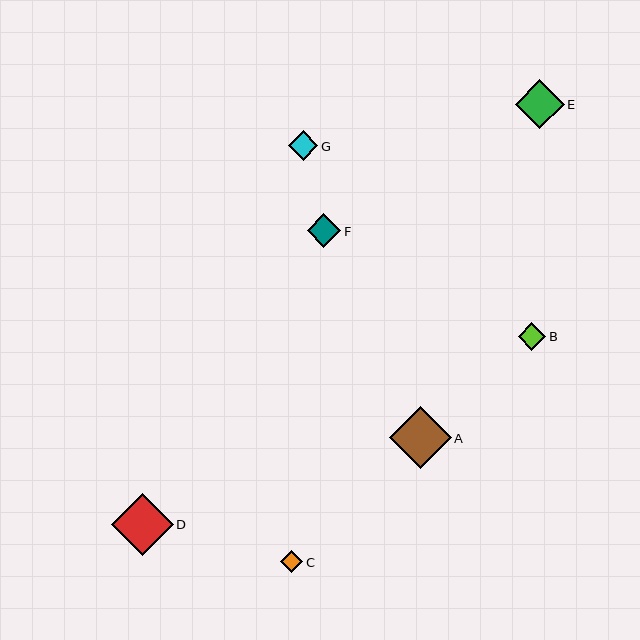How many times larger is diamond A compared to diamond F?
Diamond A is approximately 1.8 times the size of diamond F.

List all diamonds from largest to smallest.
From largest to smallest: A, D, E, F, G, B, C.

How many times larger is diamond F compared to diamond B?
Diamond F is approximately 1.2 times the size of diamond B.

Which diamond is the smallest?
Diamond C is the smallest with a size of approximately 22 pixels.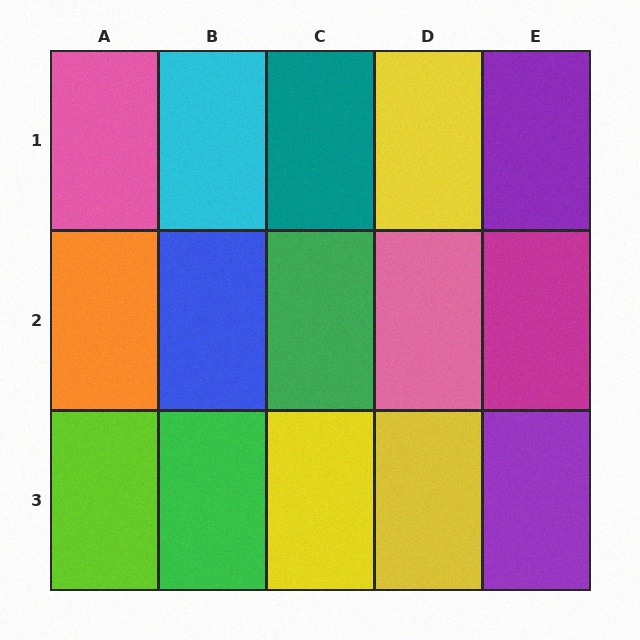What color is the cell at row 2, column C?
Green.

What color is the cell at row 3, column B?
Green.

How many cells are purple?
2 cells are purple.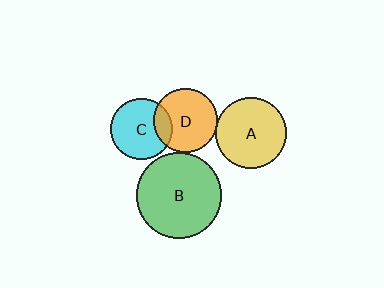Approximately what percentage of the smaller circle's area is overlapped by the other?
Approximately 5%.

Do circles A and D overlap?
Yes.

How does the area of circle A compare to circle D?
Approximately 1.2 times.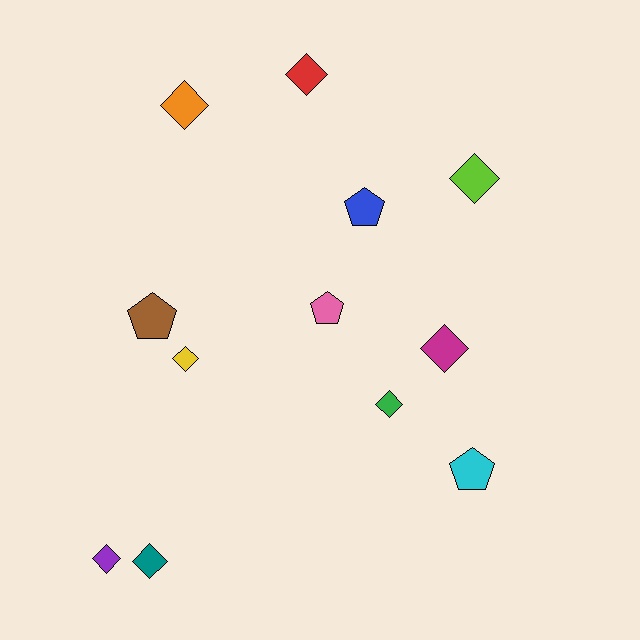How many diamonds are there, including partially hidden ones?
There are 8 diamonds.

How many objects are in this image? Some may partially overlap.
There are 12 objects.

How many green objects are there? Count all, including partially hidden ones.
There is 1 green object.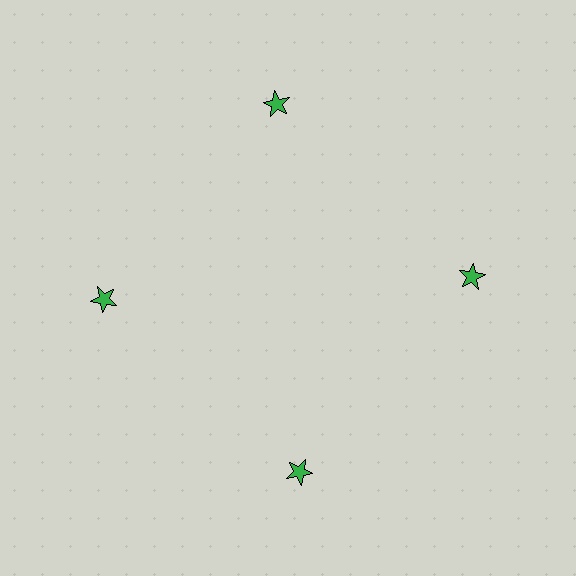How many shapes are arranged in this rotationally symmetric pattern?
There are 4 shapes, arranged in 4 groups of 1.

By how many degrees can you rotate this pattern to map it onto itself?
The pattern maps onto itself every 90 degrees of rotation.